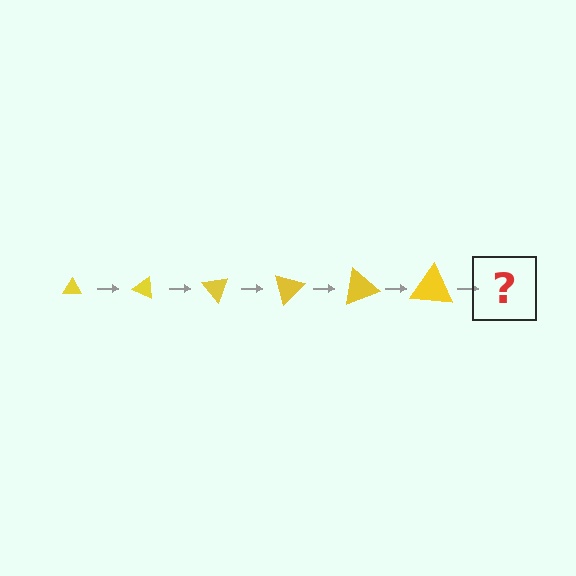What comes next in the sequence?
The next element should be a triangle, larger than the previous one and rotated 150 degrees from the start.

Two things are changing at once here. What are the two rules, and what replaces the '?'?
The two rules are that the triangle grows larger each step and it rotates 25 degrees each step. The '?' should be a triangle, larger than the previous one and rotated 150 degrees from the start.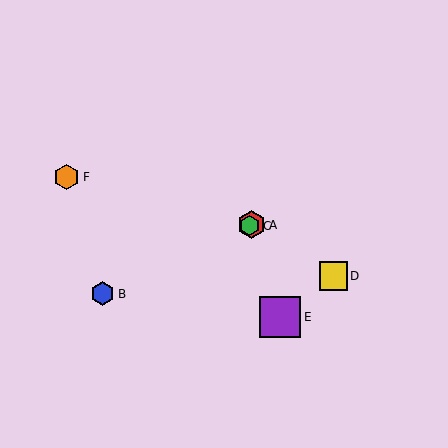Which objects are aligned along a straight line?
Objects A, B, C are aligned along a straight line.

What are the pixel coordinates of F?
Object F is at (67, 177).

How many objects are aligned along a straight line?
3 objects (A, B, C) are aligned along a straight line.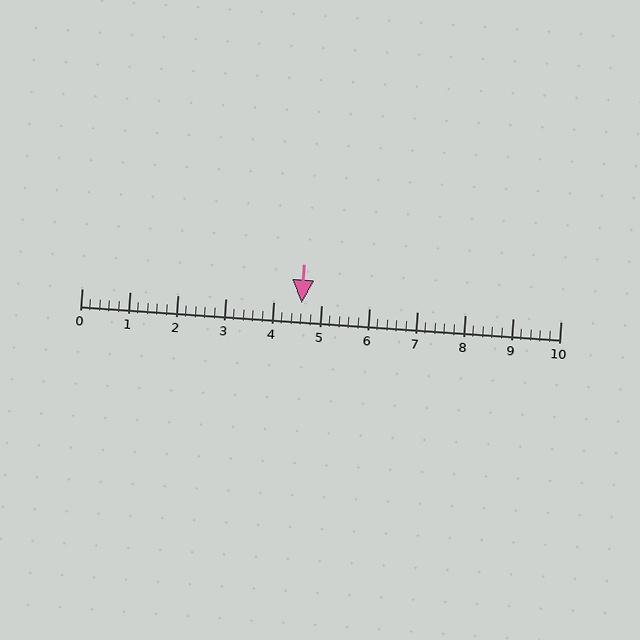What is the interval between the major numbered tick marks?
The major tick marks are spaced 1 units apart.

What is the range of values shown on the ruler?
The ruler shows values from 0 to 10.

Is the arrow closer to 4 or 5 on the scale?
The arrow is closer to 5.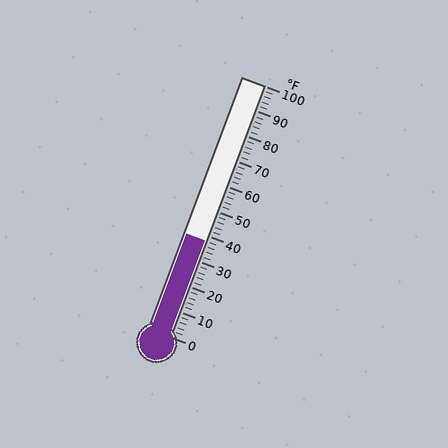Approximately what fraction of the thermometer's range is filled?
The thermometer is filled to approximately 40% of its range.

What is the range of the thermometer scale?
The thermometer scale ranges from 0°F to 100°F.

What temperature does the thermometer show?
The thermometer shows approximately 38°F.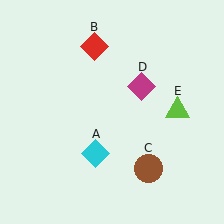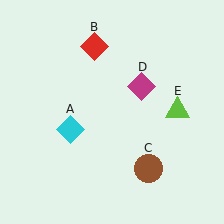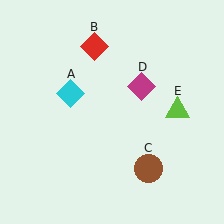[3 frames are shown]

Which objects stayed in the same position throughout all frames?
Red diamond (object B) and brown circle (object C) and magenta diamond (object D) and lime triangle (object E) remained stationary.